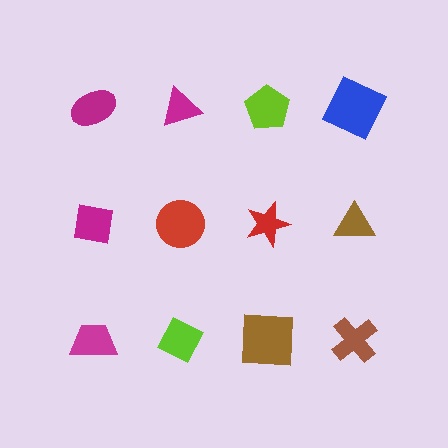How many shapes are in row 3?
4 shapes.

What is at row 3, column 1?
A magenta trapezoid.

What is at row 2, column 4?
A brown triangle.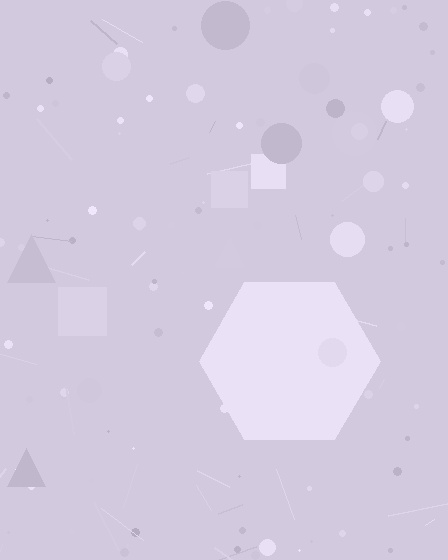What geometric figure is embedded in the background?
A hexagon is embedded in the background.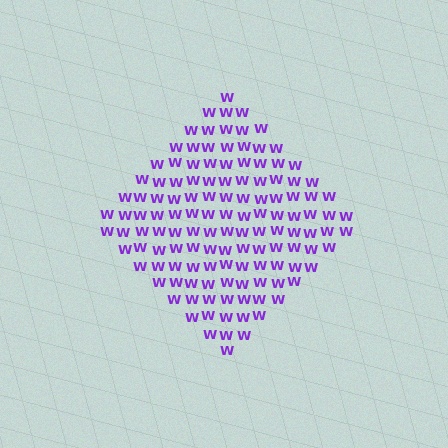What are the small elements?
The small elements are letter W's.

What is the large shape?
The large shape is a diamond.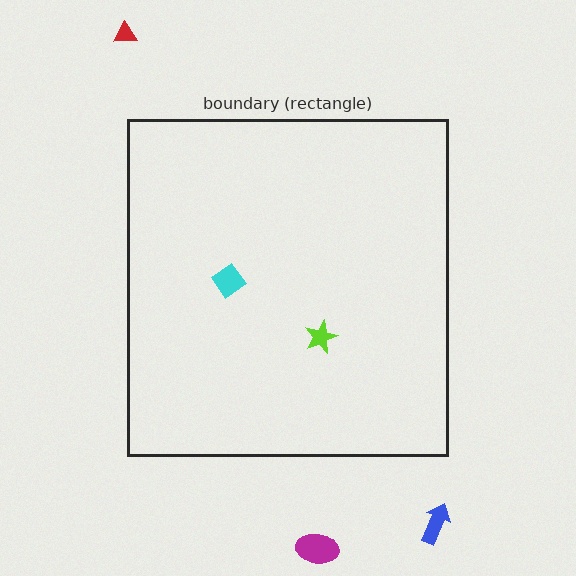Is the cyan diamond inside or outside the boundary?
Inside.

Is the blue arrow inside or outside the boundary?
Outside.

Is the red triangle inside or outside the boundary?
Outside.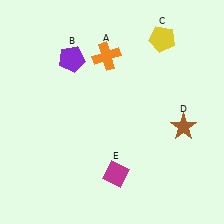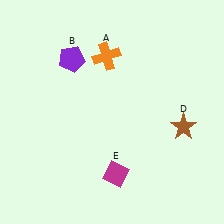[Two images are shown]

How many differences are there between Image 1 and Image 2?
There is 1 difference between the two images.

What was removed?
The yellow pentagon (C) was removed in Image 2.